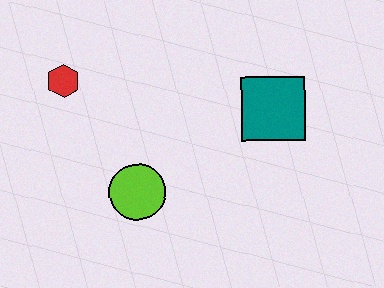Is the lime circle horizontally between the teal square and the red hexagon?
Yes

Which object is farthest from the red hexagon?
The teal square is farthest from the red hexagon.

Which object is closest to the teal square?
The lime circle is closest to the teal square.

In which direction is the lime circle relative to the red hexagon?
The lime circle is below the red hexagon.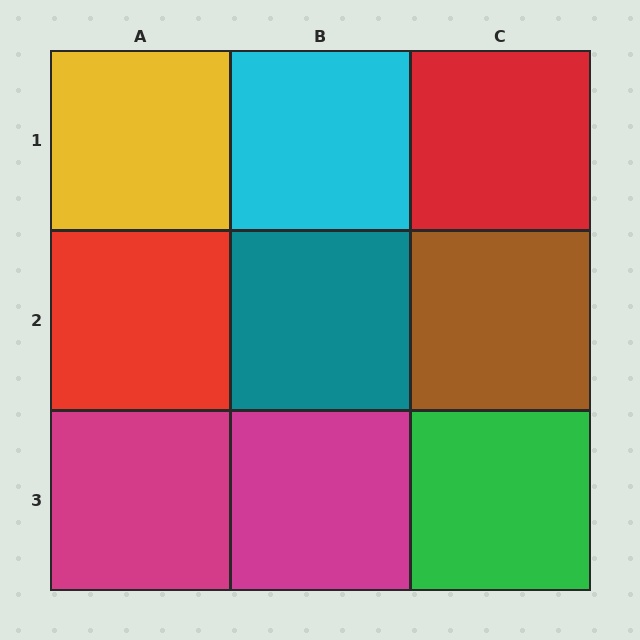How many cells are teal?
1 cell is teal.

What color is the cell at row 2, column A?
Red.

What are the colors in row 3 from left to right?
Magenta, magenta, green.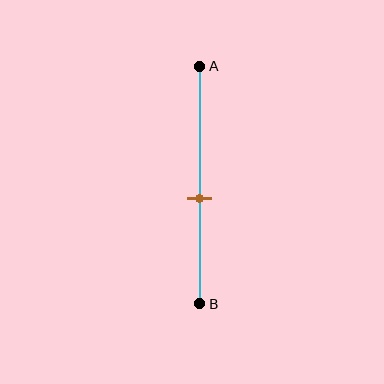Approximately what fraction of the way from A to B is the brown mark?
The brown mark is approximately 55% of the way from A to B.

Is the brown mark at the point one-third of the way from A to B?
No, the mark is at about 55% from A, not at the 33% one-third point.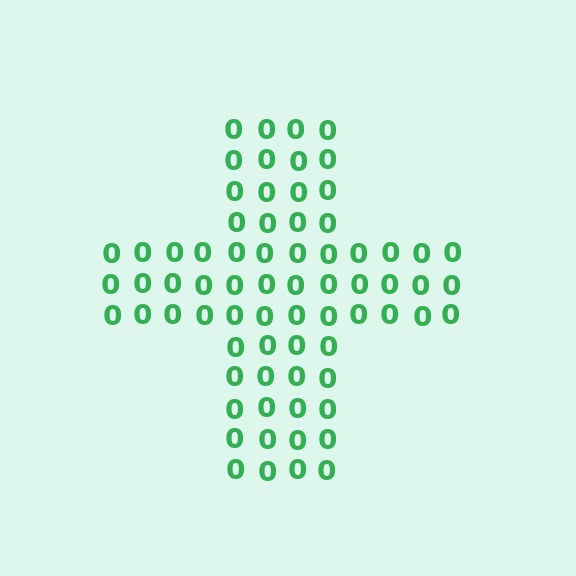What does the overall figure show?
The overall figure shows a cross.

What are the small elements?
The small elements are digit 0's.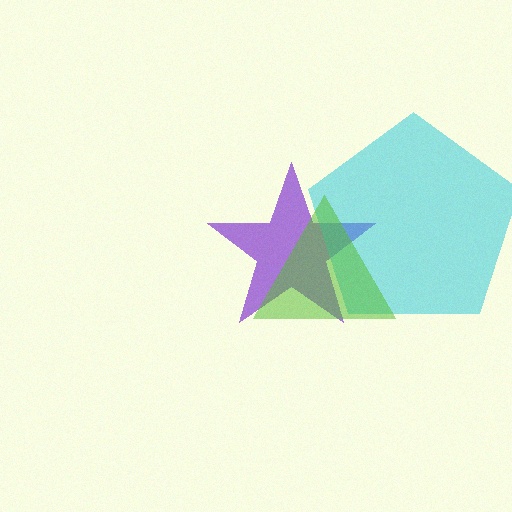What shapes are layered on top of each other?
The layered shapes are: a purple star, a cyan pentagon, a lime triangle.